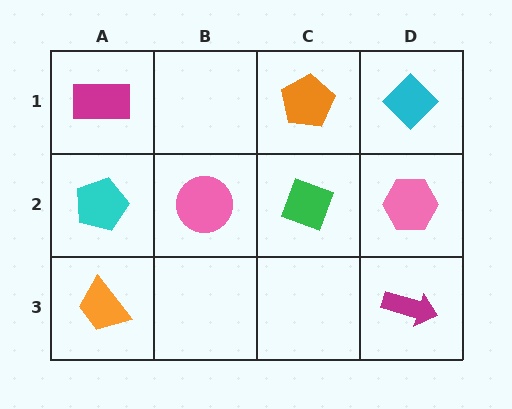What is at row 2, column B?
A pink circle.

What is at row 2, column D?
A pink hexagon.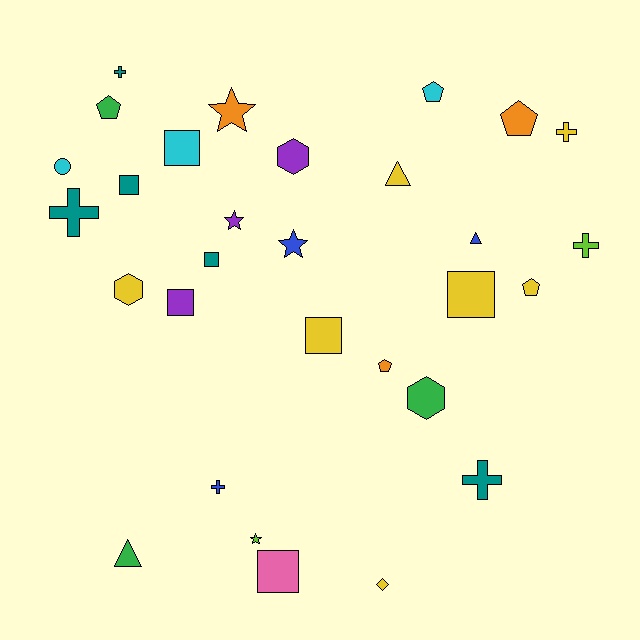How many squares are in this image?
There are 7 squares.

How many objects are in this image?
There are 30 objects.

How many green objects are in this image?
There are 3 green objects.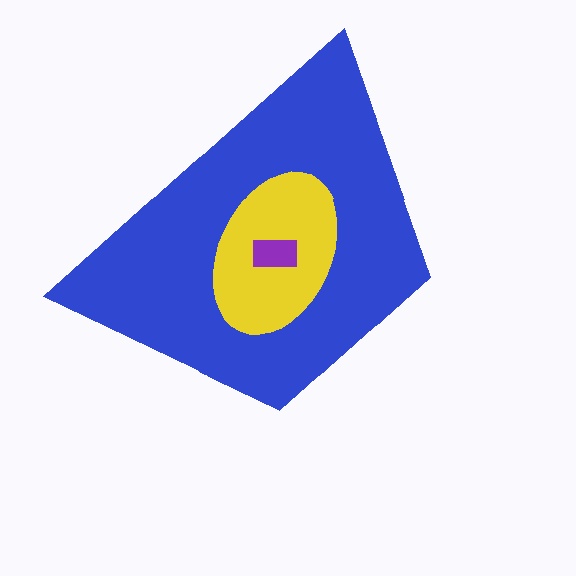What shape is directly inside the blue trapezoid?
The yellow ellipse.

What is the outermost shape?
The blue trapezoid.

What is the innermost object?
The purple rectangle.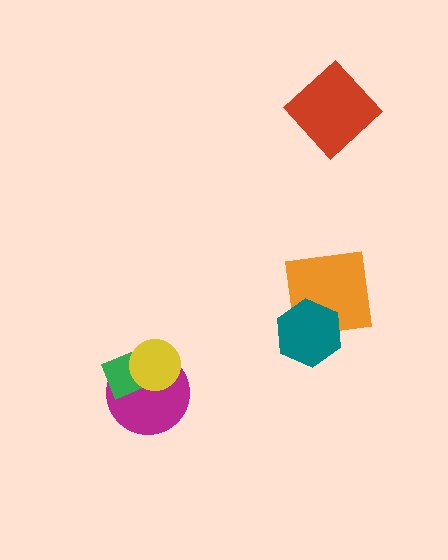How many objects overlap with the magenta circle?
2 objects overlap with the magenta circle.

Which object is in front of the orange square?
The teal hexagon is in front of the orange square.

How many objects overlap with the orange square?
1 object overlaps with the orange square.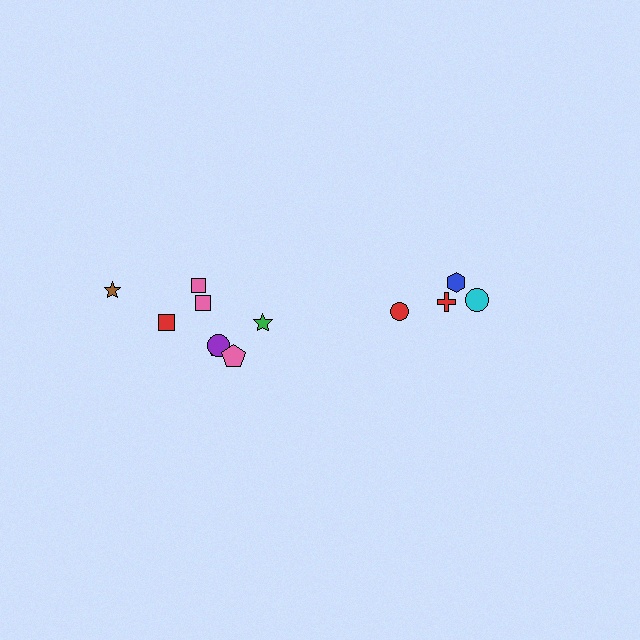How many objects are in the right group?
There are 4 objects.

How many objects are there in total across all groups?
There are 12 objects.